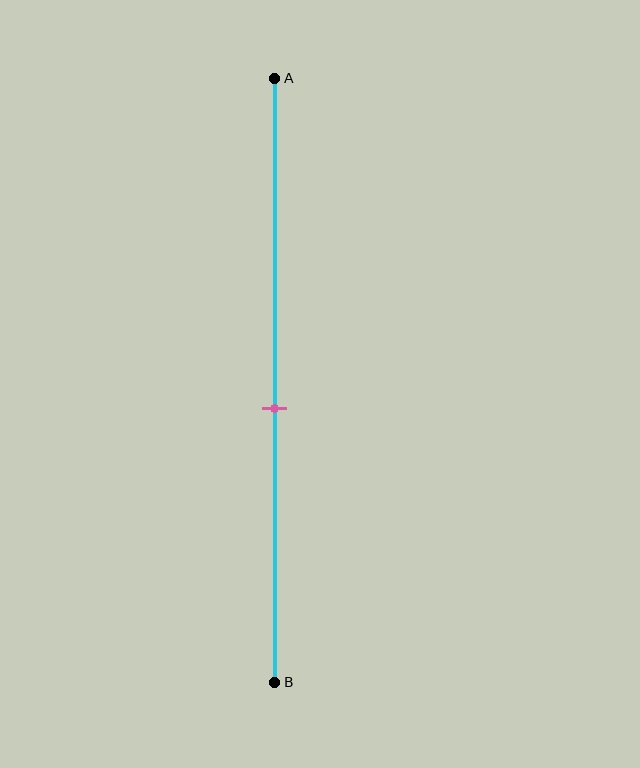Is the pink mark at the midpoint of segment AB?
No, the mark is at about 55% from A, not at the 50% midpoint.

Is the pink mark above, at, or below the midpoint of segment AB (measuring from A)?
The pink mark is below the midpoint of segment AB.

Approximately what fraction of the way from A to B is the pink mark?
The pink mark is approximately 55% of the way from A to B.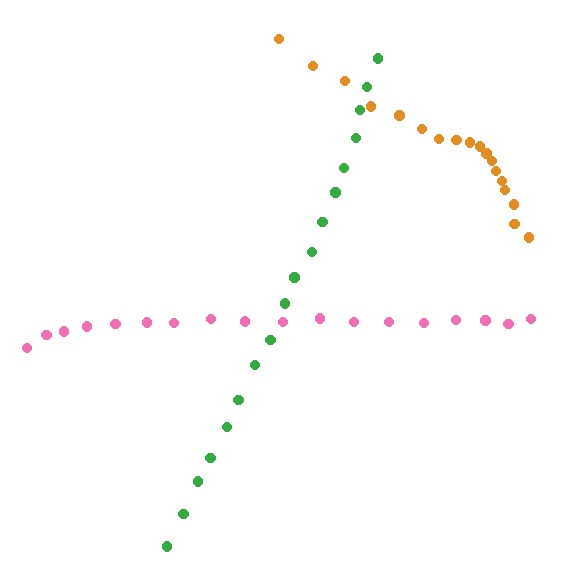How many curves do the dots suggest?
There are 3 distinct paths.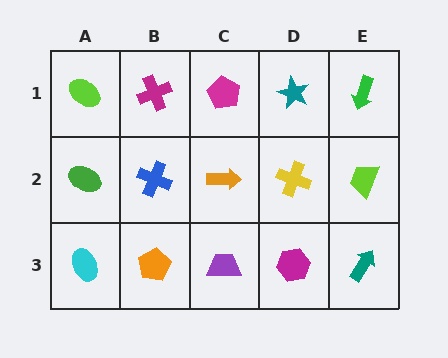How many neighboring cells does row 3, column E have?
2.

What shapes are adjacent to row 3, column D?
A yellow cross (row 2, column D), a purple trapezoid (row 3, column C), a teal arrow (row 3, column E).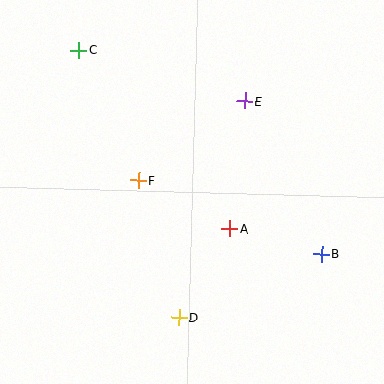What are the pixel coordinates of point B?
Point B is at (322, 254).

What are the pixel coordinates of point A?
Point A is at (230, 229).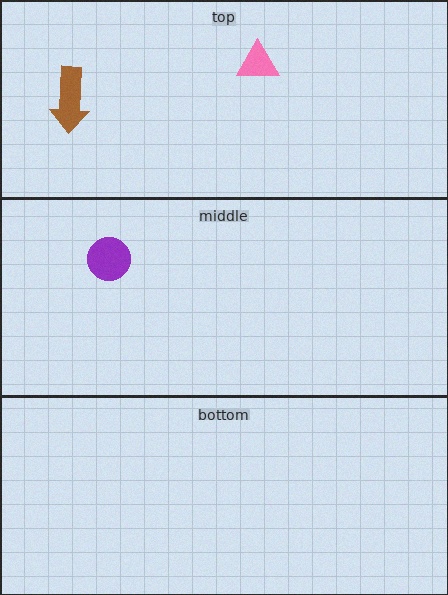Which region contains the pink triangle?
The top region.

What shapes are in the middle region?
The purple circle.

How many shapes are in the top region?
2.